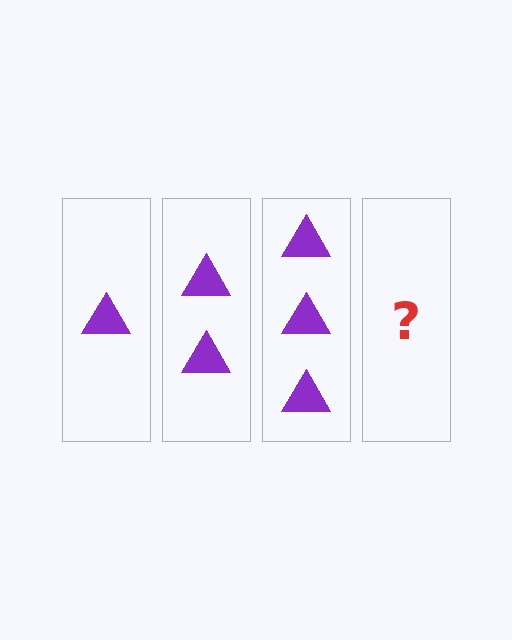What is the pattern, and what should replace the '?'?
The pattern is that each step adds one more triangle. The '?' should be 4 triangles.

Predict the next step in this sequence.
The next step is 4 triangles.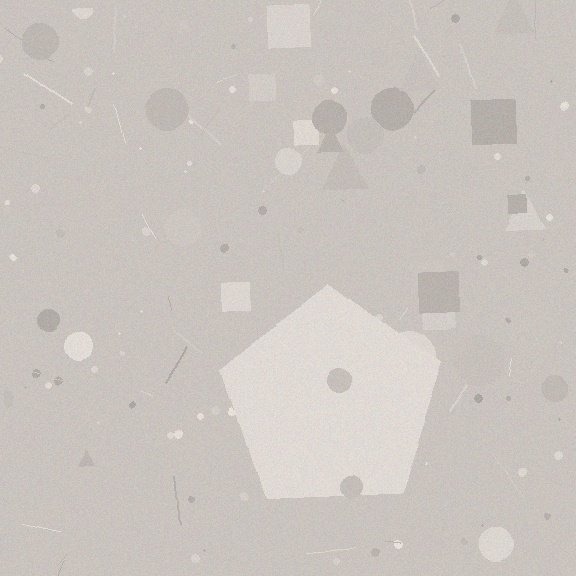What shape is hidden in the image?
A pentagon is hidden in the image.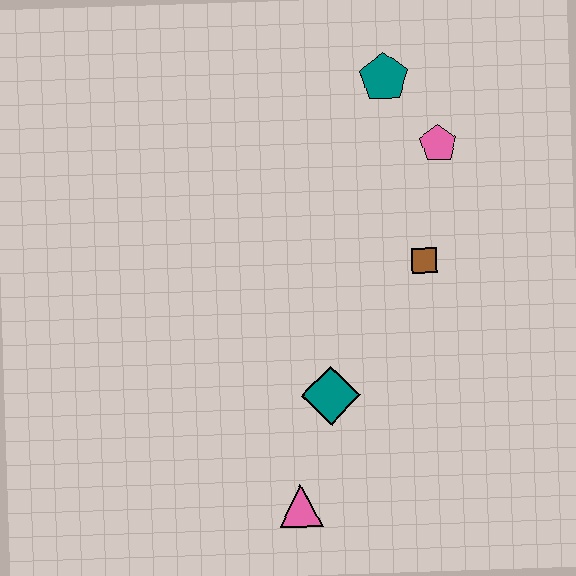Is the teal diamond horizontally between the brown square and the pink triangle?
Yes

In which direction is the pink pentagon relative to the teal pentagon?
The pink pentagon is below the teal pentagon.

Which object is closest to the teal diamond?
The pink triangle is closest to the teal diamond.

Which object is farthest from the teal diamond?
The teal pentagon is farthest from the teal diamond.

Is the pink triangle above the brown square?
No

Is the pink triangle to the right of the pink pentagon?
No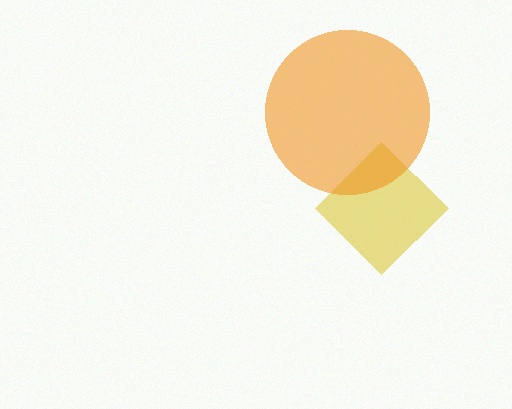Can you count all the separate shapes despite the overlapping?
Yes, there are 2 separate shapes.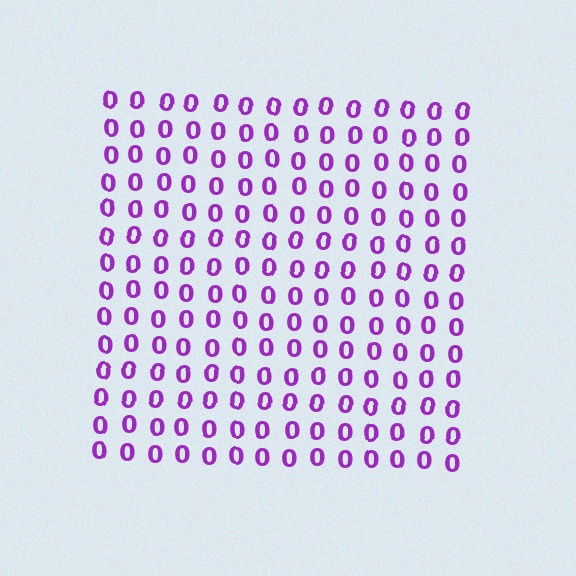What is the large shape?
The large shape is a square.